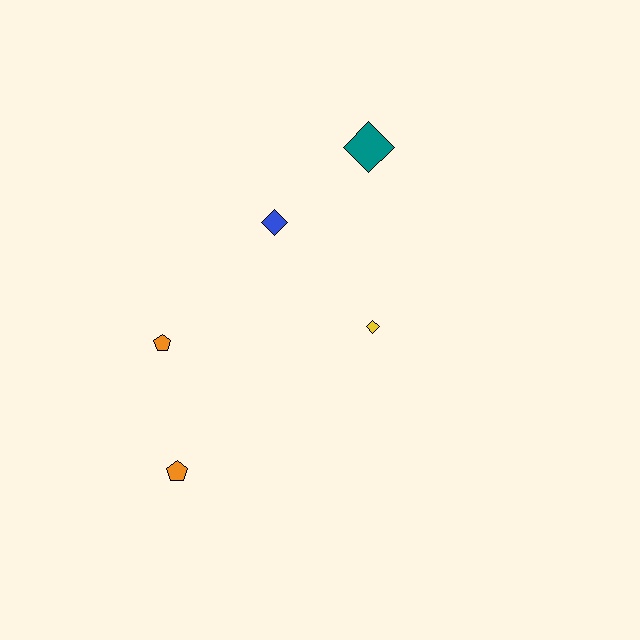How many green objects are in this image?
There are no green objects.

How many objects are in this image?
There are 5 objects.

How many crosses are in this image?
There are no crosses.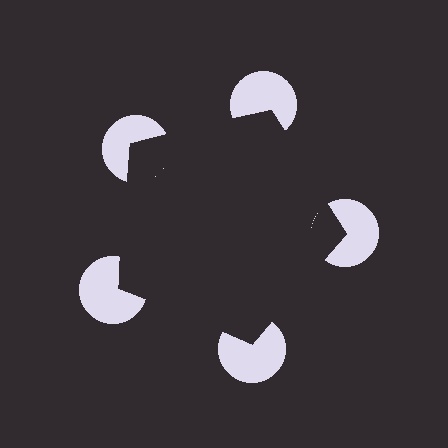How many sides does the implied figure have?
5 sides.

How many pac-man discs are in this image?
There are 5 — one at each vertex of the illusory pentagon.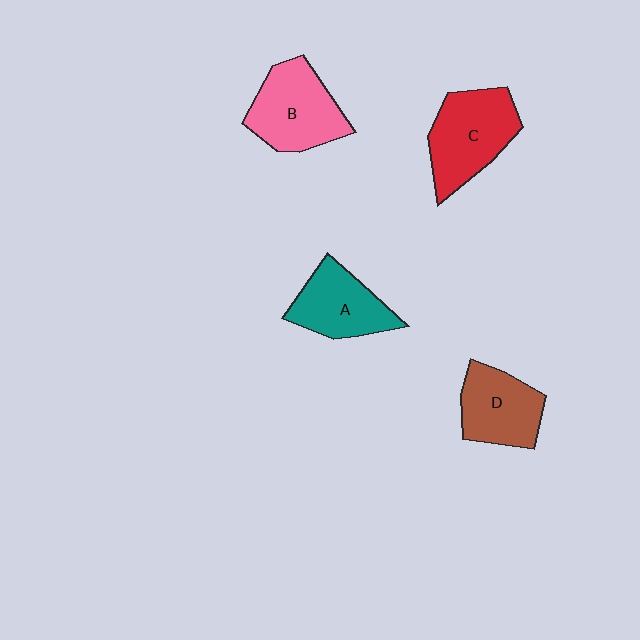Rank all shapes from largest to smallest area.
From largest to smallest: C (red), B (pink), A (teal), D (brown).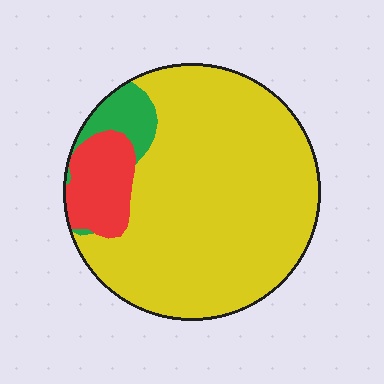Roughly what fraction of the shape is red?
Red covers 12% of the shape.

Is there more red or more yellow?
Yellow.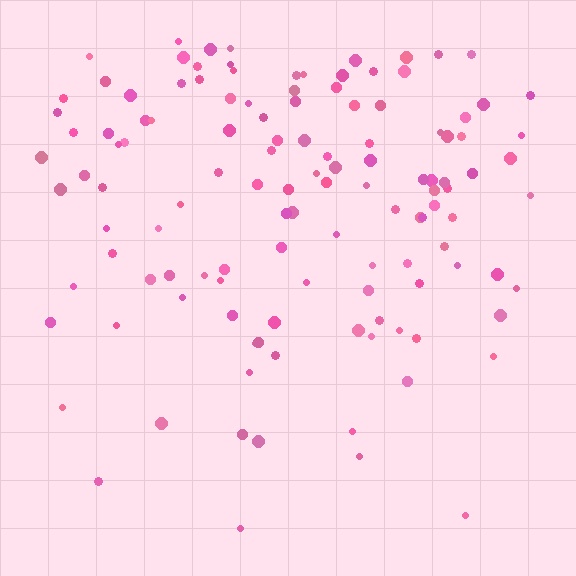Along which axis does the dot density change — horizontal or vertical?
Vertical.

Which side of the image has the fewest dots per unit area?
The bottom.